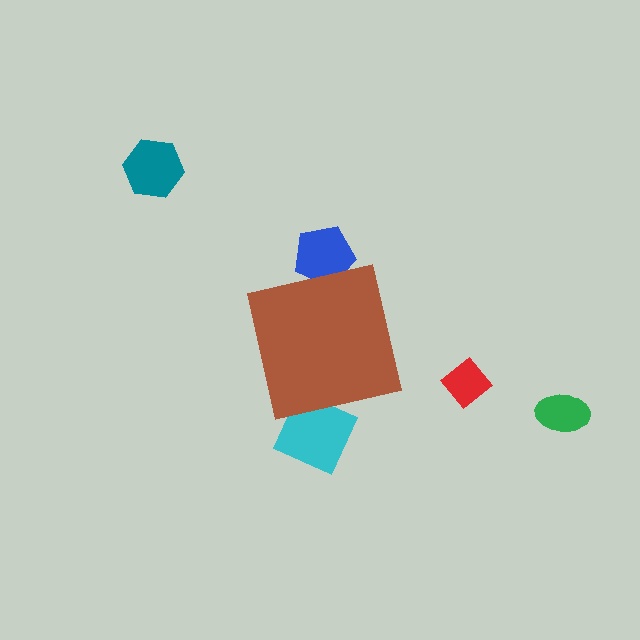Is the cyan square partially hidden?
Yes, the cyan square is partially hidden behind the brown square.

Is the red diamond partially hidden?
No, the red diamond is fully visible.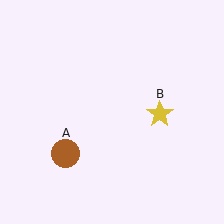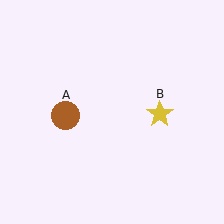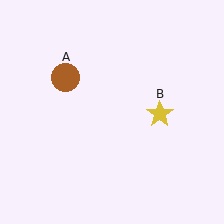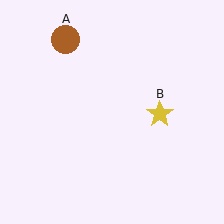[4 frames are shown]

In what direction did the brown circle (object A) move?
The brown circle (object A) moved up.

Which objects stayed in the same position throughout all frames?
Yellow star (object B) remained stationary.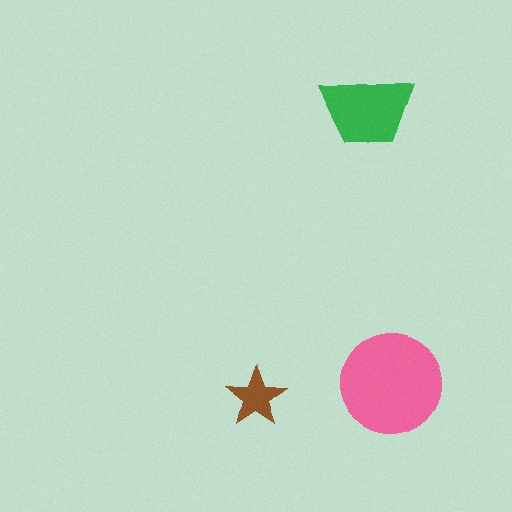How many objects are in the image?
There are 3 objects in the image.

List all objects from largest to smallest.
The pink circle, the green trapezoid, the brown star.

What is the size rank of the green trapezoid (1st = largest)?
2nd.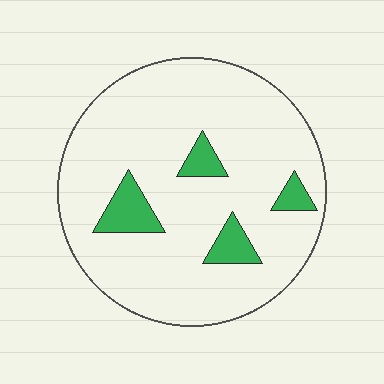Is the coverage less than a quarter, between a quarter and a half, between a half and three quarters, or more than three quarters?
Less than a quarter.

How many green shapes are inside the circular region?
4.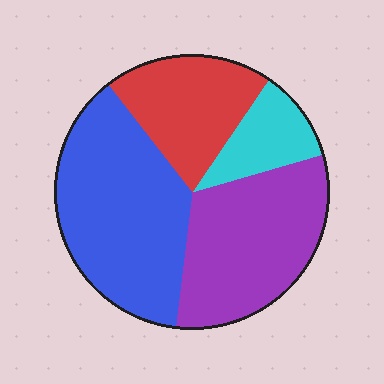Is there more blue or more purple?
Blue.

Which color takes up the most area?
Blue, at roughly 40%.